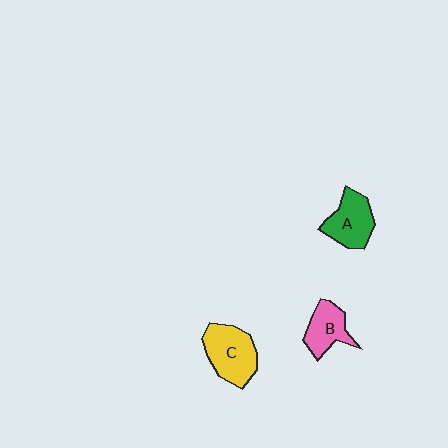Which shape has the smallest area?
Shape B (pink).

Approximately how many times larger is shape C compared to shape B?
Approximately 1.4 times.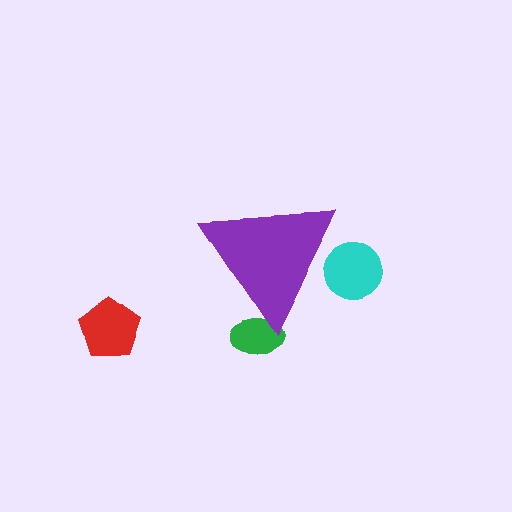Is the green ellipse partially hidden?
Yes, the green ellipse is partially hidden behind the purple triangle.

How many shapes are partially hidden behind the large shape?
2 shapes are partially hidden.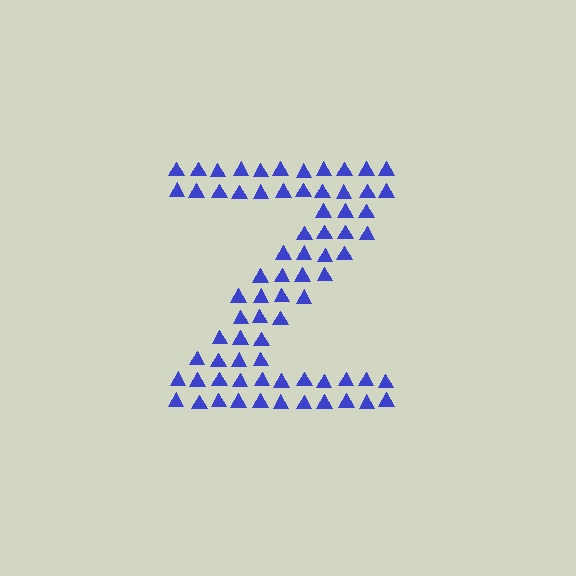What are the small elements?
The small elements are triangles.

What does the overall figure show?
The overall figure shows the letter Z.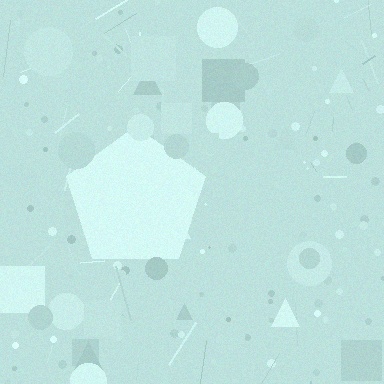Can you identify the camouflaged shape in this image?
The camouflaged shape is a pentagon.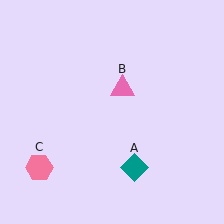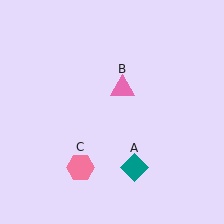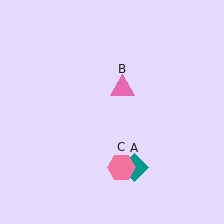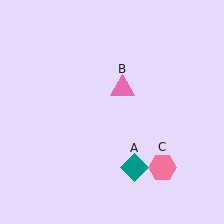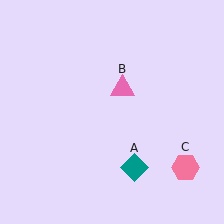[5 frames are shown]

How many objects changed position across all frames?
1 object changed position: pink hexagon (object C).